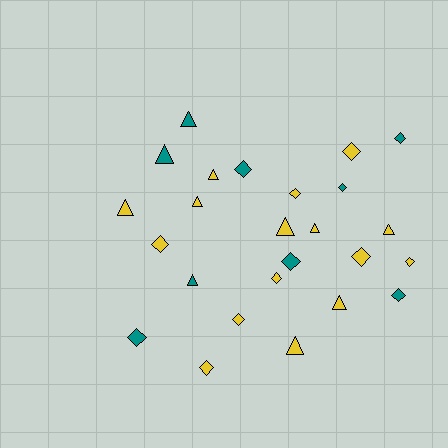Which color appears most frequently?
Yellow, with 16 objects.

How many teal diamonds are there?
There are 6 teal diamonds.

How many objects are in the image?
There are 25 objects.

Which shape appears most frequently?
Diamond, with 14 objects.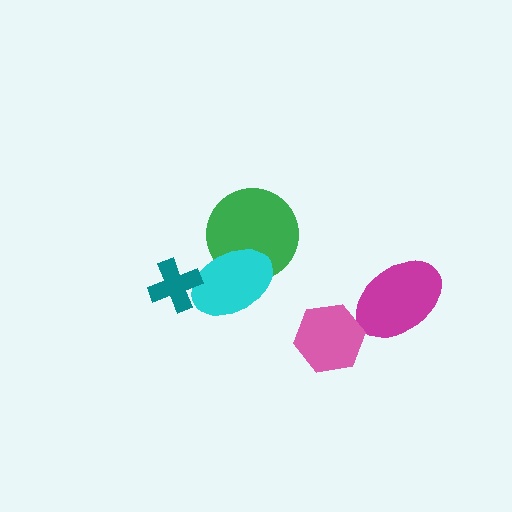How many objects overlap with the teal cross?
1 object overlaps with the teal cross.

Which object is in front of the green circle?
The cyan ellipse is in front of the green circle.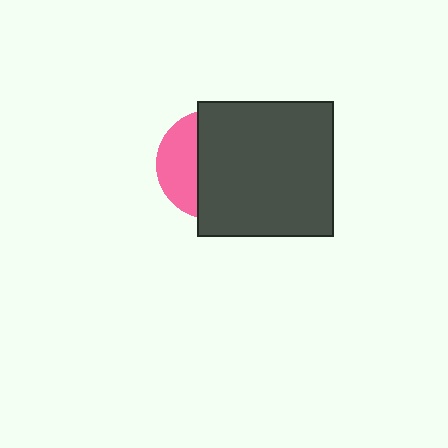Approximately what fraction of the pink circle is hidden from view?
Roughly 65% of the pink circle is hidden behind the dark gray square.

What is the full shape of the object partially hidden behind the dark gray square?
The partially hidden object is a pink circle.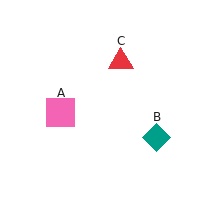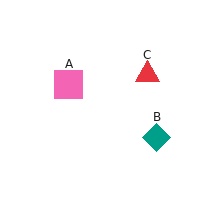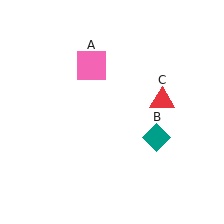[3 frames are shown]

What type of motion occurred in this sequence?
The pink square (object A), red triangle (object C) rotated clockwise around the center of the scene.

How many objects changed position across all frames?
2 objects changed position: pink square (object A), red triangle (object C).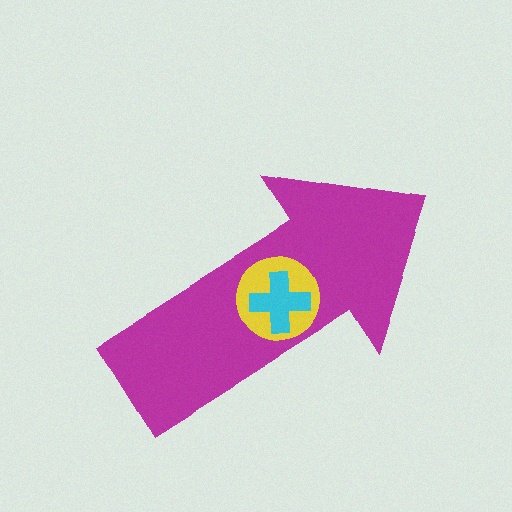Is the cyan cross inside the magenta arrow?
Yes.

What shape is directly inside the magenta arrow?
The yellow circle.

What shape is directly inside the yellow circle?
The cyan cross.